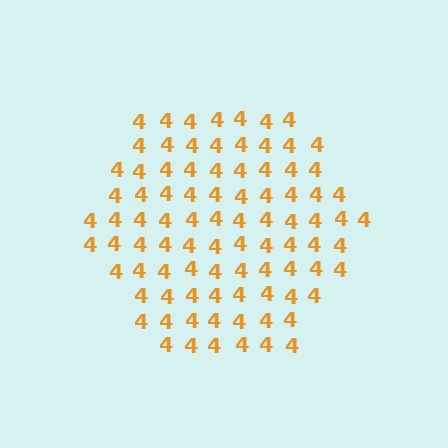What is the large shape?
The large shape is a hexagon.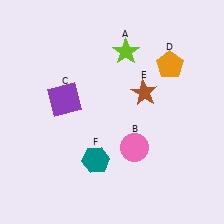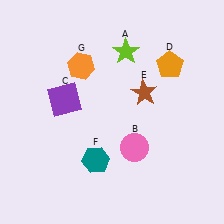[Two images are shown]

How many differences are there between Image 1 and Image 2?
There is 1 difference between the two images.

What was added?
An orange hexagon (G) was added in Image 2.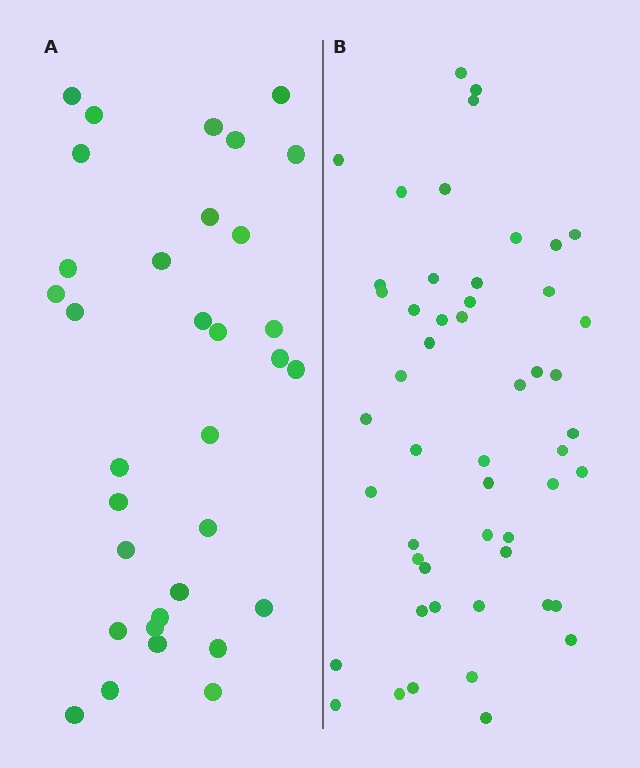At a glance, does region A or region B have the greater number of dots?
Region B (the right region) has more dots.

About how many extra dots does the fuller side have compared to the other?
Region B has approximately 20 more dots than region A.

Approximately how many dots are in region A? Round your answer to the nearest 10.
About 30 dots. (The exact count is 33, which rounds to 30.)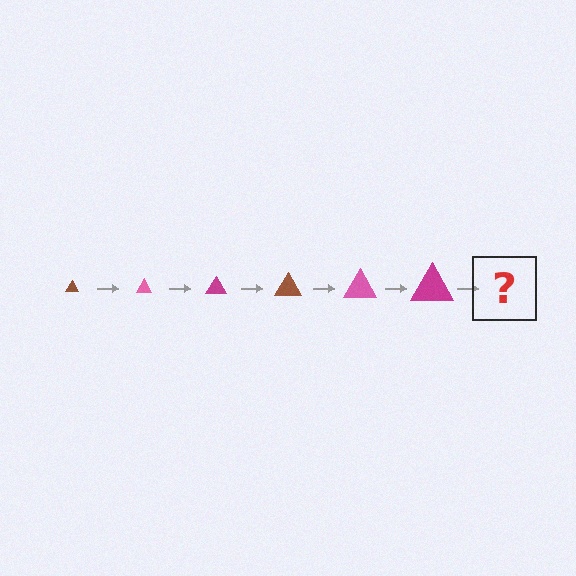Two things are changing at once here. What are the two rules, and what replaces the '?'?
The two rules are that the triangle grows larger each step and the color cycles through brown, pink, and magenta. The '?' should be a brown triangle, larger than the previous one.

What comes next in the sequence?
The next element should be a brown triangle, larger than the previous one.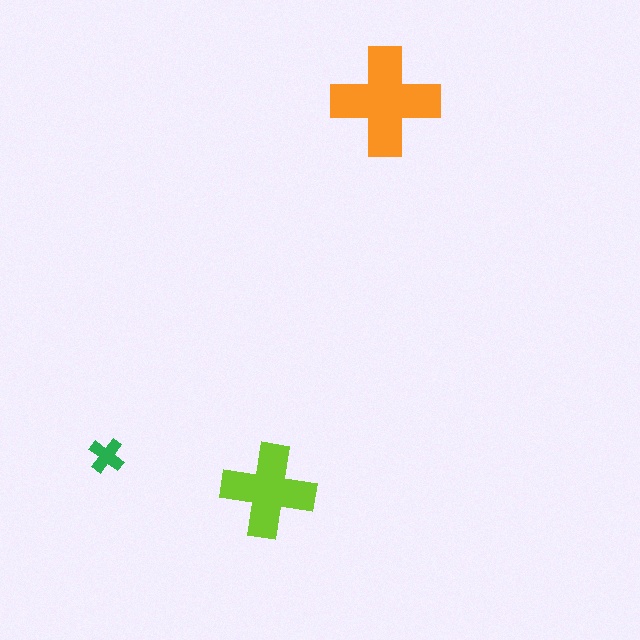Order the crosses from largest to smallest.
the orange one, the lime one, the green one.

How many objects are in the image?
There are 3 objects in the image.